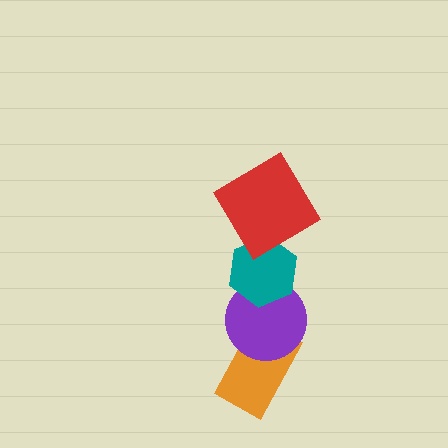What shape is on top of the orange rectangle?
The purple circle is on top of the orange rectangle.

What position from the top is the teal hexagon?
The teal hexagon is 2nd from the top.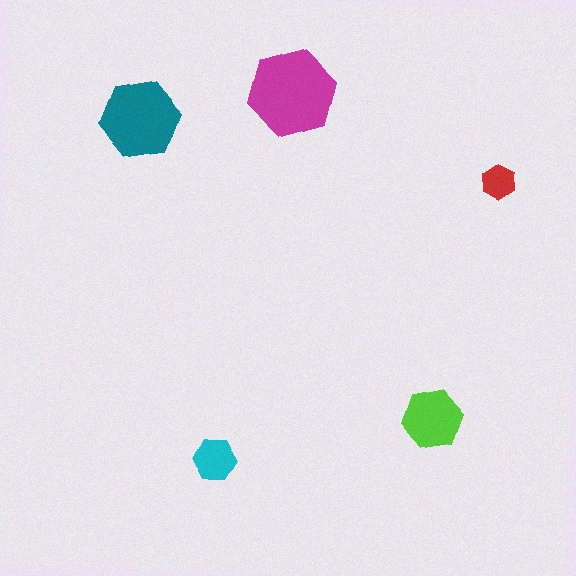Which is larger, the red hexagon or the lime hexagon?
The lime one.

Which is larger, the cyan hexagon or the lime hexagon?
The lime one.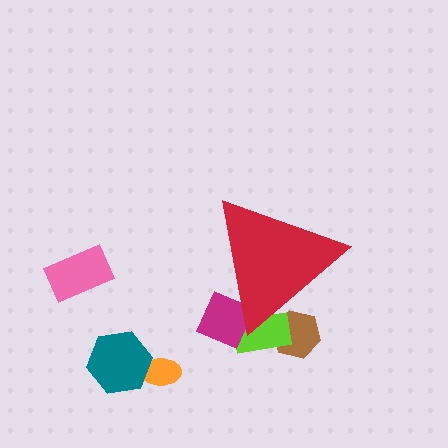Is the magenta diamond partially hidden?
Yes, the magenta diamond is partially hidden behind the red triangle.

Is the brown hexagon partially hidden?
Yes, the brown hexagon is partially hidden behind the red triangle.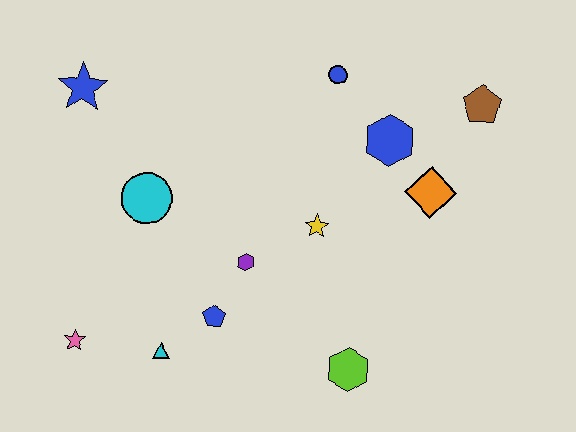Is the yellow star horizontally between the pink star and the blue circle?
Yes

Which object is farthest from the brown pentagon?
The pink star is farthest from the brown pentagon.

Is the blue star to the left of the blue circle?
Yes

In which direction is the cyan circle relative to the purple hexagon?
The cyan circle is to the left of the purple hexagon.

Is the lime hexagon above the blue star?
No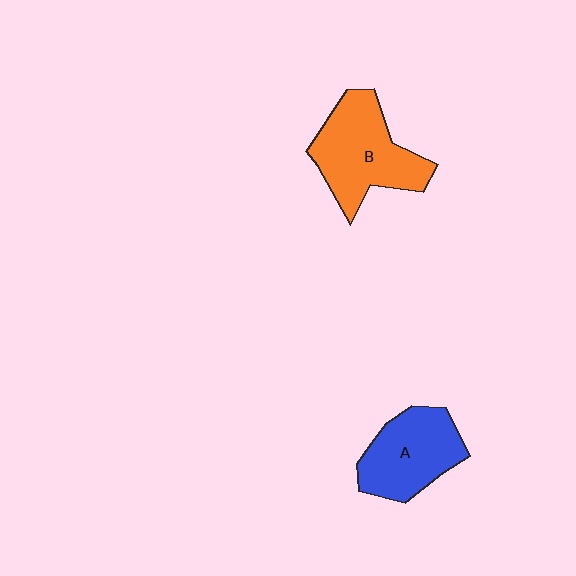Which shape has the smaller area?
Shape A (blue).